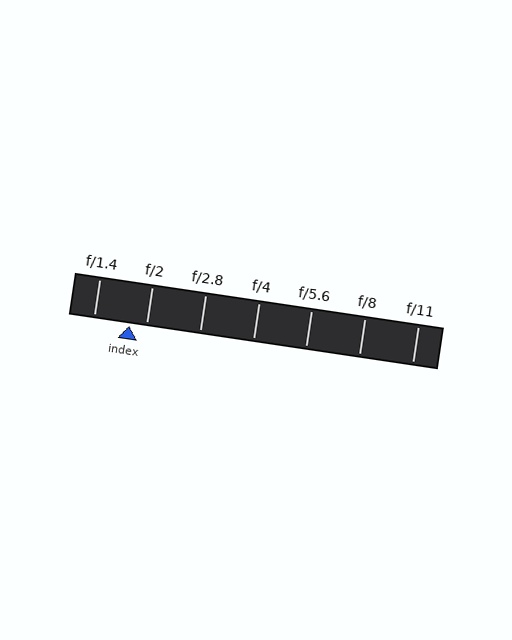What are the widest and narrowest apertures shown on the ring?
The widest aperture shown is f/1.4 and the narrowest is f/11.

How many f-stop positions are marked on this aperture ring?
There are 7 f-stop positions marked.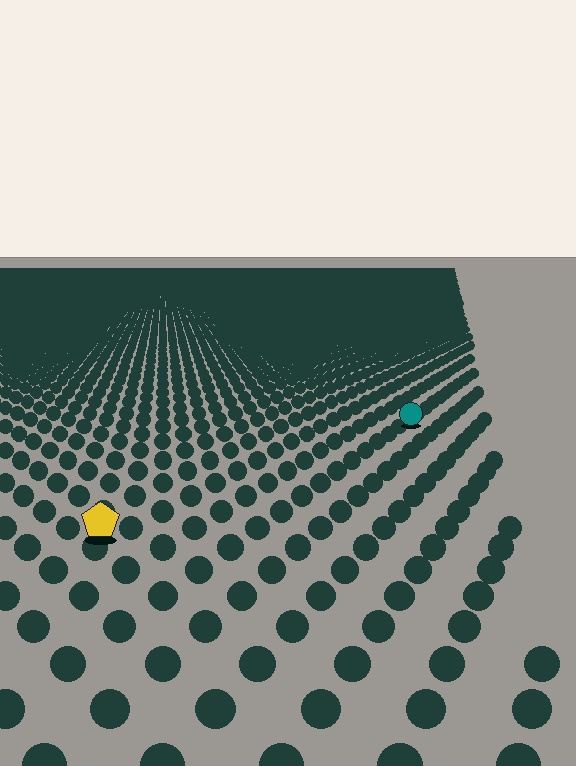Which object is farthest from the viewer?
The teal circle is farthest from the viewer. It appears smaller and the ground texture around it is denser.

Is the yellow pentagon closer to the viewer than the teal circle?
Yes. The yellow pentagon is closer — you can tell from the texture gradient: the ground texture is coarser near it.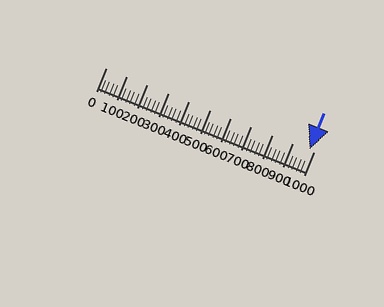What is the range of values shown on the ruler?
The ruler shows values from 0 to 1000.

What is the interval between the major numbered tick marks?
The major tick marks are spaced 100 units apart.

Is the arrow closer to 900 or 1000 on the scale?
The arrow is closer to 1000.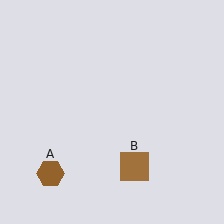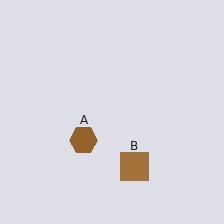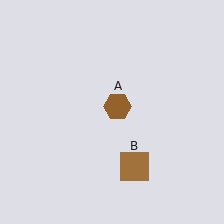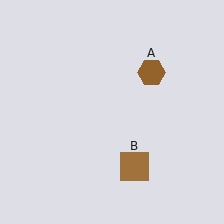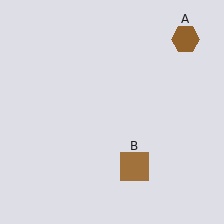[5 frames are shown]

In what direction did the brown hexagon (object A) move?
The brown hexagon (object A) moved up and to the right.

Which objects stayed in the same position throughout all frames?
Brown square (object B) remained stationary.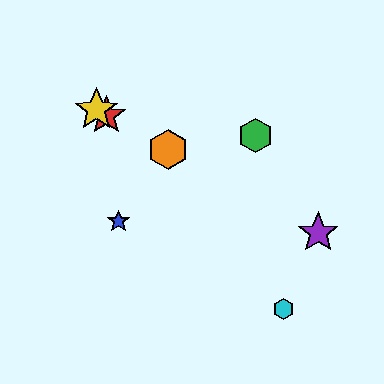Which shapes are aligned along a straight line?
The red star, the yellow star, the purple star, the orange hexagon are aligned along a straight line.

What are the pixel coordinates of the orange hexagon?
The orange hexagon is at (168, 150).